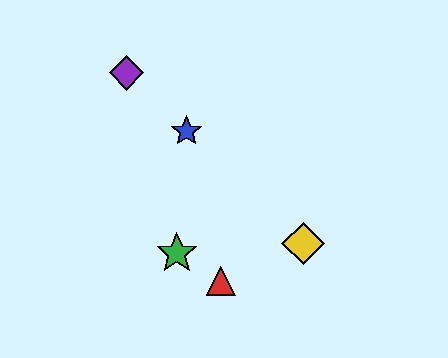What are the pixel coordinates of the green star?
The green star is at (177, 253).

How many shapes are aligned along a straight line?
3 shapes (the blue star, the yellow diamond, the purple diamond) are aligned along a straight line.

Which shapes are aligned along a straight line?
The blue star, the yellow diamond, the purple diamond are aligned along a straight line.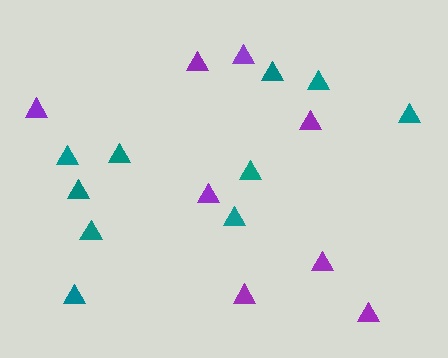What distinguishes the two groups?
There are 2 groups: one group of purple triangles (8) and one group of teal triangles (10).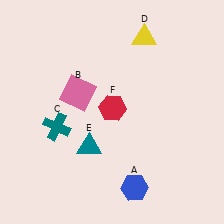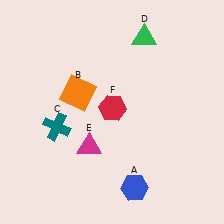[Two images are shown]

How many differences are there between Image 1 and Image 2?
There are 3 differences between the two images.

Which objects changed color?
B changed from pink to orange. D changed from yellow to green. E changed from teal to magenta.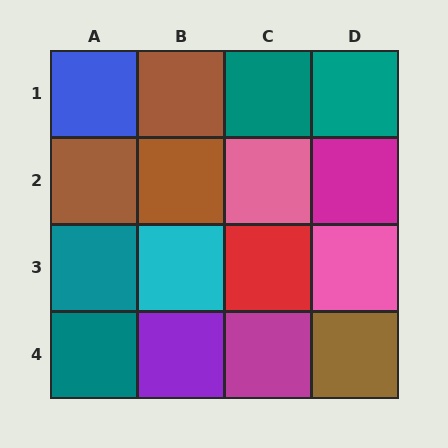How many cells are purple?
1 cell is purple.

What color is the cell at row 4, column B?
Purple.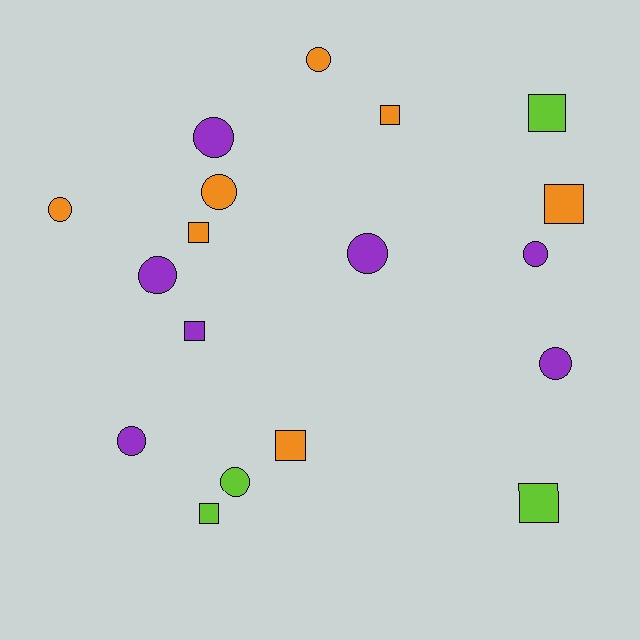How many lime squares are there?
There are 3 lime squares.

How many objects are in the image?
There are 18 objects.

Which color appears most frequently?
Purple, with 7 objects.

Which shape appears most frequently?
Circle, with 10 objects.